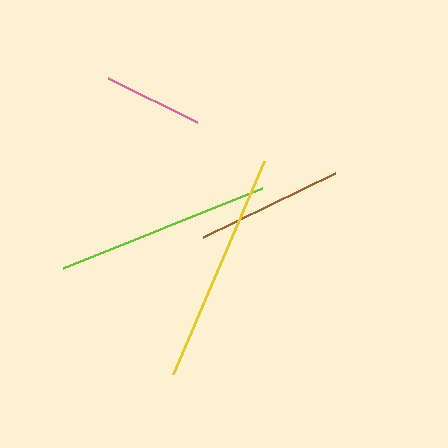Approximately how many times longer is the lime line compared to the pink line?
The lime line is approximately 2.2 times the length of the pink line.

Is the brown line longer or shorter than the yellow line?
The yellow line is longer than the brown line.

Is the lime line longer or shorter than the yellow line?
The yellow line is longer than the lime line.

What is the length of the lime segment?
The lime segment is approximately 214 pixels long.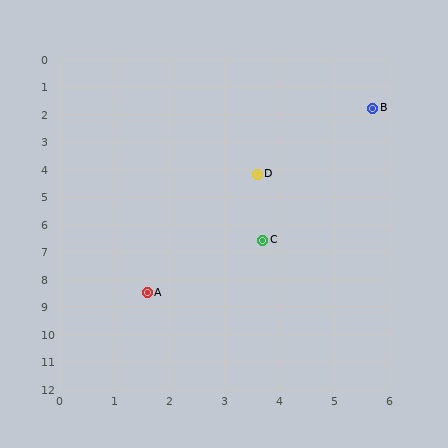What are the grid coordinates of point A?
Point A is at approximately (1.6, 8.5).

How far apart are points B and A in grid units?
Points B and A are about 7.9 grid units apart.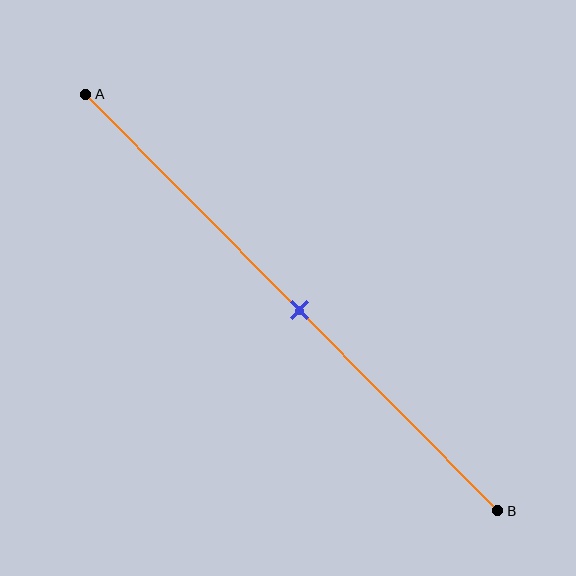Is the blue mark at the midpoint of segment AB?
Yes, the mark is approximately at the midpoint.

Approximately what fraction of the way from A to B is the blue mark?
The blue mark is approximately 50% of the way from A to B.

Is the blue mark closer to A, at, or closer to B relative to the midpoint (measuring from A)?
The blue mark is approximately at the midpoint of segment AB.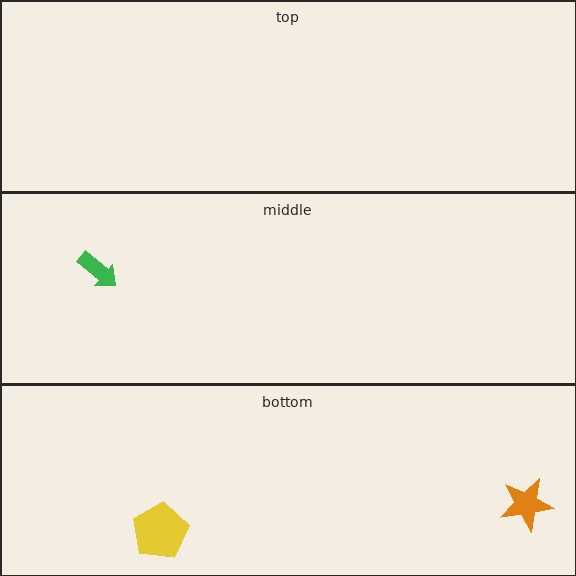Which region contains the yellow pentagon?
The bottom region.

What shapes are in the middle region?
The green arrow.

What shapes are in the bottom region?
The orange star, the yellow pentagon.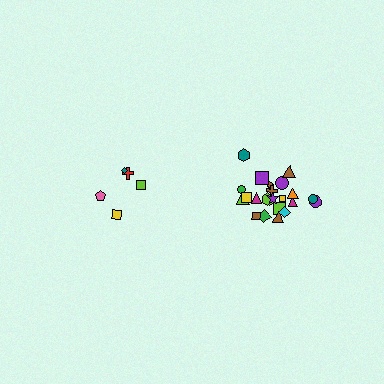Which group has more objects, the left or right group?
The right group.